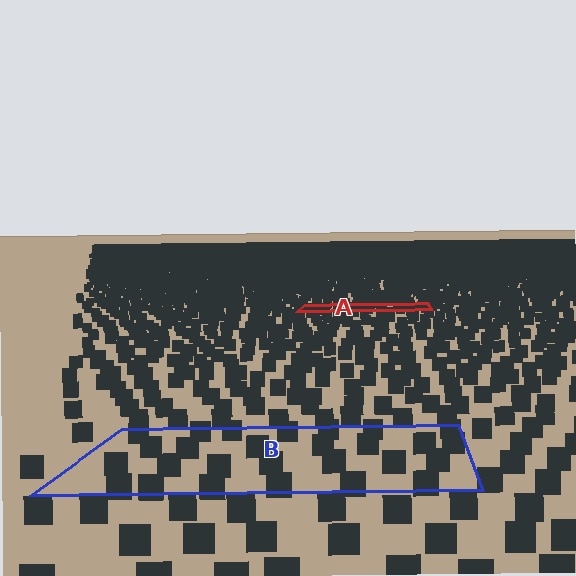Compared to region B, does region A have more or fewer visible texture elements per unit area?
Region A has more texture elements per unit area — they are packed more densely because it is farther away.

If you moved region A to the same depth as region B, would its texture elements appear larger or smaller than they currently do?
They would appear larger. At a closer depth, the same texture elements are projected at a bigger on-screen size.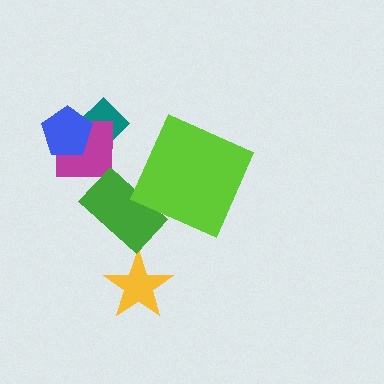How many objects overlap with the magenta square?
2 objects overlap with the magenta square.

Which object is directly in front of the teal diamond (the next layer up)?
The magenta square is directly in front of the teal diamond.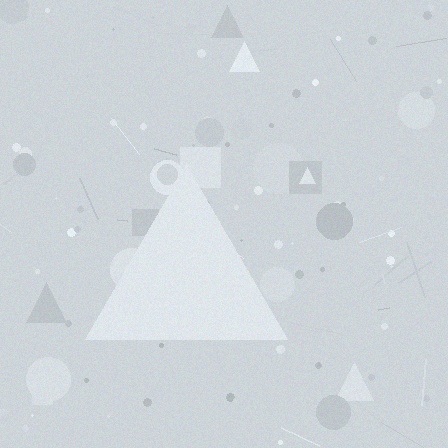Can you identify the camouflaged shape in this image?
The camouflaged shape is a triangle.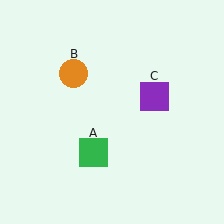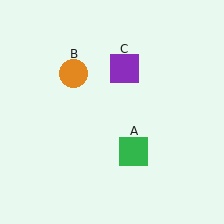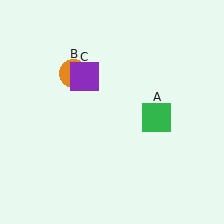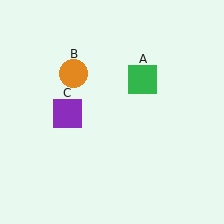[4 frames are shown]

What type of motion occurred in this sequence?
The green square (object A), purple square (object C) rotated counterclockwise around the center of the scene.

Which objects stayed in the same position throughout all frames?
Orange circle (object B) remained stationary.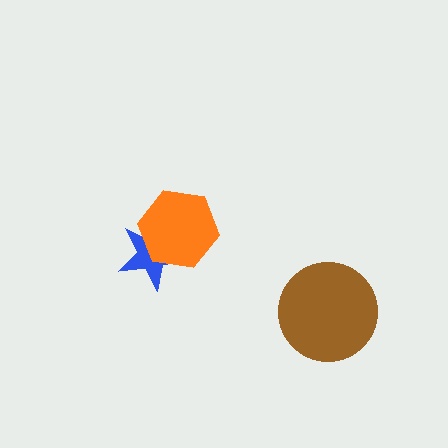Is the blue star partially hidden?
Yes, it is partially covered by another shape.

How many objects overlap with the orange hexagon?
1 object overlaps with the orange hexagon.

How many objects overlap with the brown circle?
0 objects overlap with the brown circle.